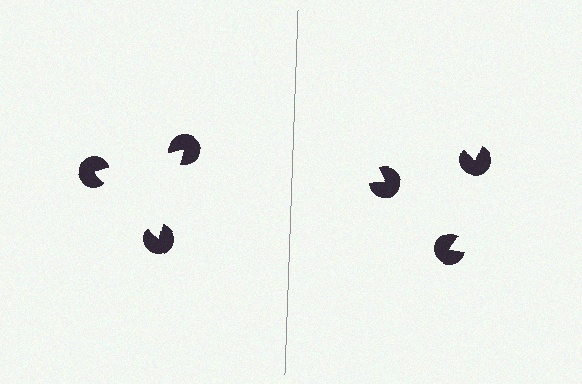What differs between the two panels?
The pac-man discs are positioned identically on both sides; only the wedge orientations differ. On the left they align to a triangle; on the right they are misaligned.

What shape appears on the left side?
An illusory triangle.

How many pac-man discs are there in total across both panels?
6 — 3 on each side.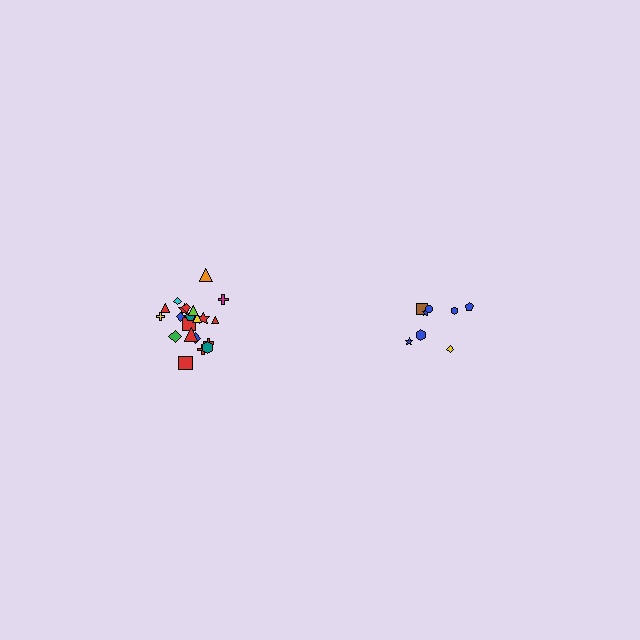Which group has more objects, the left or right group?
The left group.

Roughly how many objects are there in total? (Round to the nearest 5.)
Roughly 30 objects in total.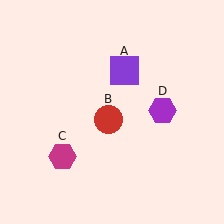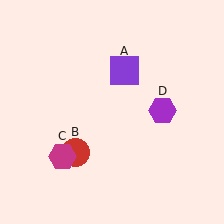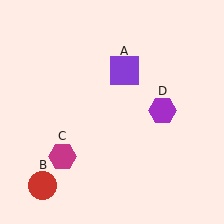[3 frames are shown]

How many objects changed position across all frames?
1 object changed position: red circle (object B).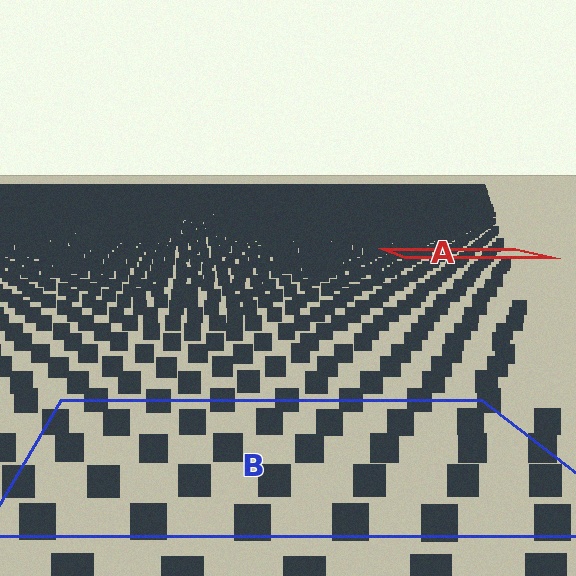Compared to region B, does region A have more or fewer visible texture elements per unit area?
Region A has more texture elements per unit area — they are packed more densely because it is farther away.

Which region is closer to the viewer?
Region B is closer. The texture elements there are larger and more spread out.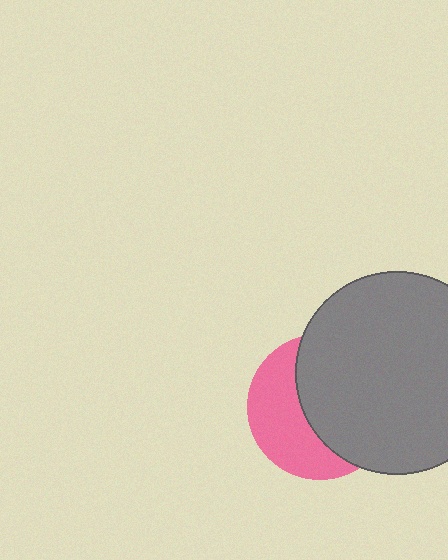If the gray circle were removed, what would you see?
You would see the complete pink circle.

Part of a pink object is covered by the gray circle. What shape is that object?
It is a circle.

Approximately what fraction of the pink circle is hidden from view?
Roughly 57% of the pink circle is hidden behind the gray circle.